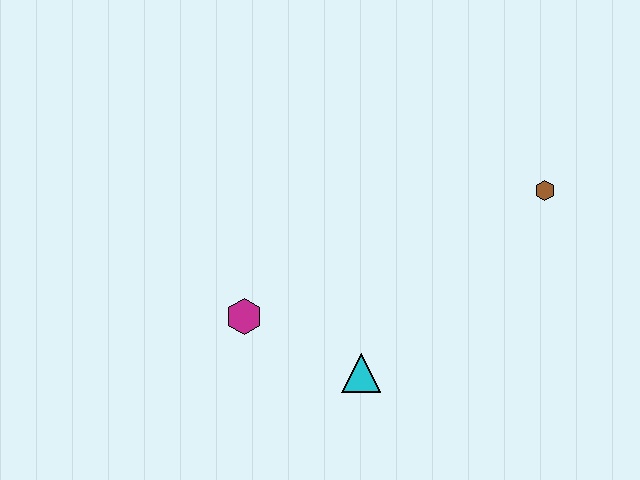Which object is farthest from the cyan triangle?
The brown hexagon is farthest from the cyan triangle.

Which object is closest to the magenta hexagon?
The cyan triangle is closest to the magenta hexagon.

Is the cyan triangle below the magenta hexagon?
Yes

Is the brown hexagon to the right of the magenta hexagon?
Yes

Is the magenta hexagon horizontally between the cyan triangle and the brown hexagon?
No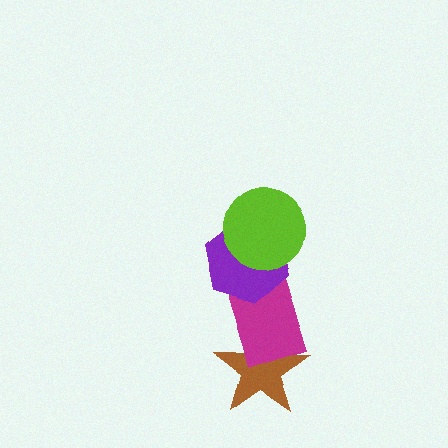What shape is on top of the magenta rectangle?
The purple hexagon is on top of the magenta rectangle.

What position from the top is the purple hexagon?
The purple hexagon is 2nd from the top.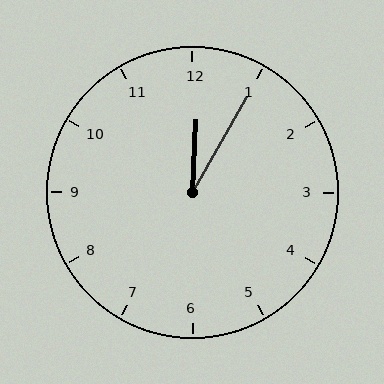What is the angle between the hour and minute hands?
Approximately 28 degrees.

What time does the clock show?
12:05.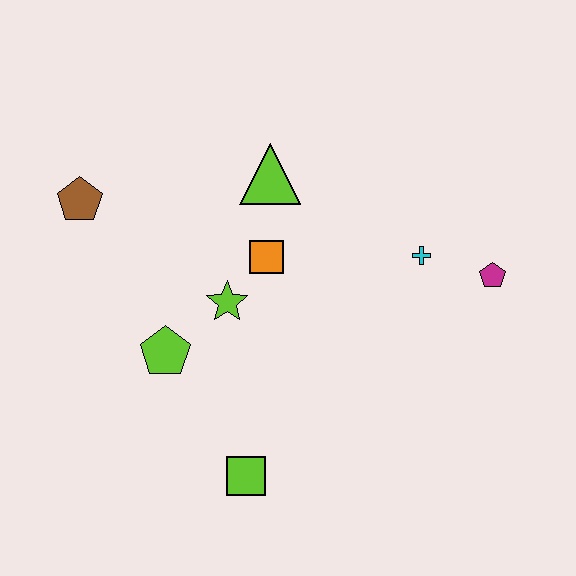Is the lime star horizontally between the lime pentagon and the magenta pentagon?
Yes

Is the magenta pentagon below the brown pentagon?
Yes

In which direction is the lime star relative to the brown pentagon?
The lime star is to the right of the brown pentagon.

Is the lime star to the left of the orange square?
Yes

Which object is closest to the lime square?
The lime pentagon is closest to the lime square.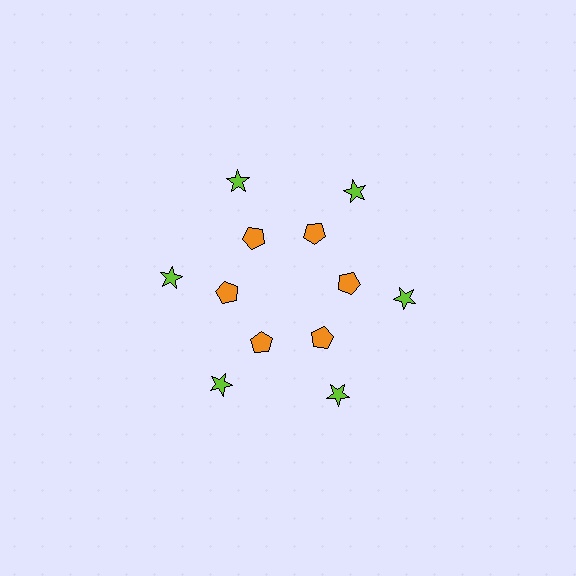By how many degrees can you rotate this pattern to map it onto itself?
The pattern maps onto itself every 60 degrees of rotation.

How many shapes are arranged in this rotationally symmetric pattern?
There are 12 shapes, arranged in 6 groups of 2.